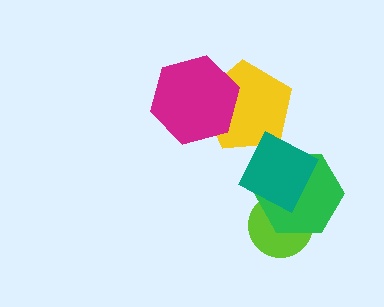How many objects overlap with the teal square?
2 objects overlap with the teal square.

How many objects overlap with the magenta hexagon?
1 object overlaps with the magenta hexagon.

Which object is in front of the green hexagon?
The teal square is in front of the green hexagon.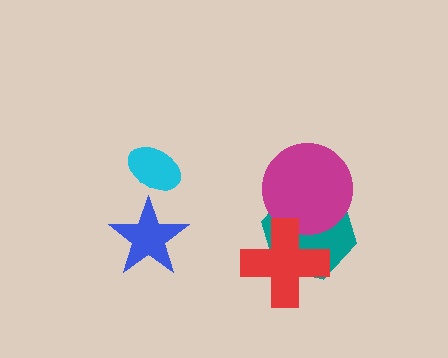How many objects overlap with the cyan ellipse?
0 objects overlap with the cyan ellipse.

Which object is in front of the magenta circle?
The red cross is in front of the magenta circle.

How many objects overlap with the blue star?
0 objects overlap with the blue star.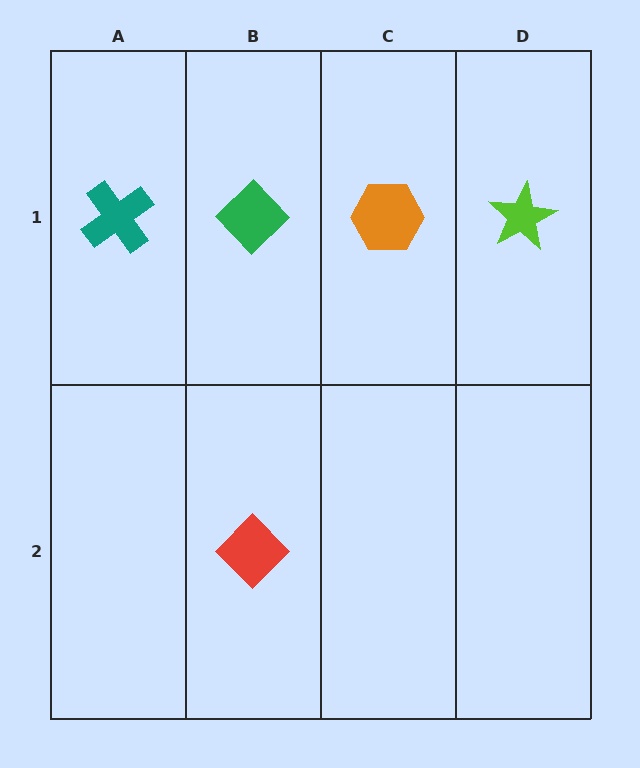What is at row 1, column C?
An orange hexagon.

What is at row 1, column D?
A lime star.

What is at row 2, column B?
A red diamond.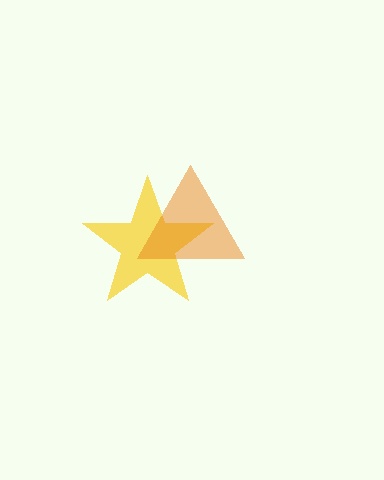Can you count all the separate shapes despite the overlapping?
Yes, there are 2 separate shapes.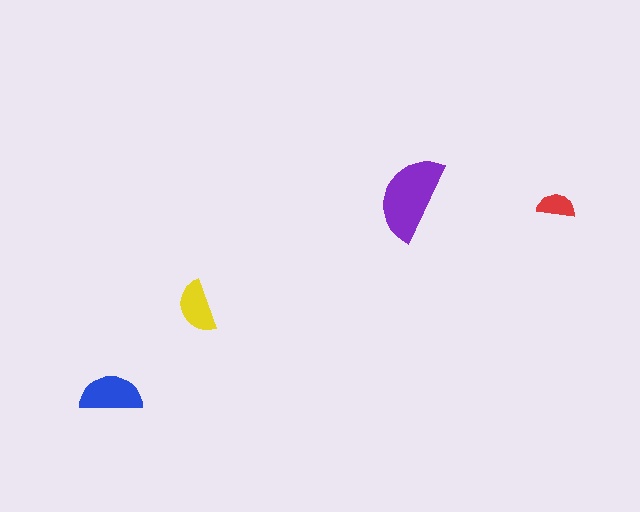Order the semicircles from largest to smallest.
the purple one, the blue one, the yellow one, the red one.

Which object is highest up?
The purple semicircle is topmost.